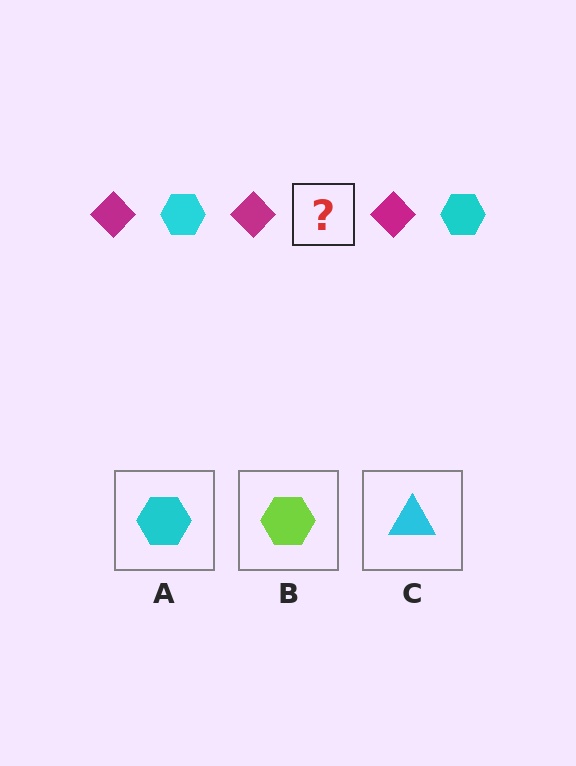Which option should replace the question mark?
Option A.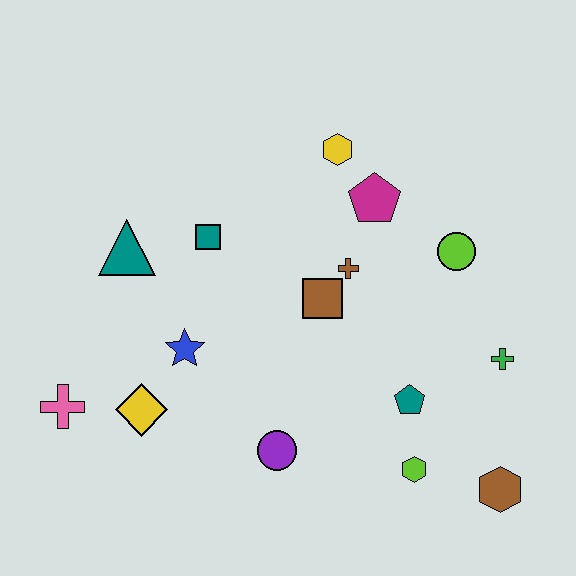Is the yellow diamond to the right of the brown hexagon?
No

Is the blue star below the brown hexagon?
No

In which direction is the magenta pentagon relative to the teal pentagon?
The magenta pentagon is above the teal pentagon.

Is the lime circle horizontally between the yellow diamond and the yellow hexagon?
No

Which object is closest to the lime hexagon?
The teal pentagon is closest to the lime hexagon.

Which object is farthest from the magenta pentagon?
The pink cross is farthest from the magenta pentagon.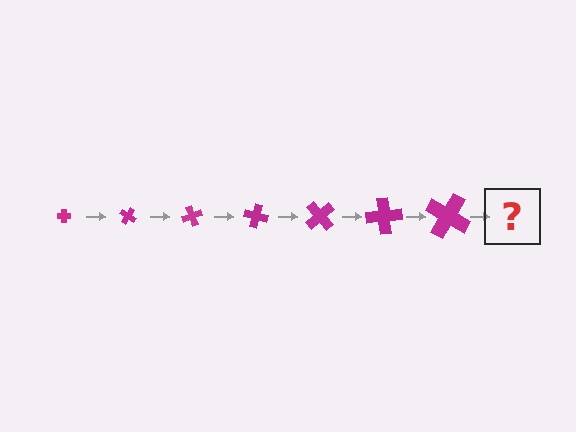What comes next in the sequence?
The next element should be a cross, larger than the previous one and rotated 245 degrees from the start.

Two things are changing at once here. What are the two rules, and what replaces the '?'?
The two rules are that the cross grows larger each step and it rotates 35 degrees each step. The '?' should be a cross, larger than the previous one and rotated 245 degrees from the start.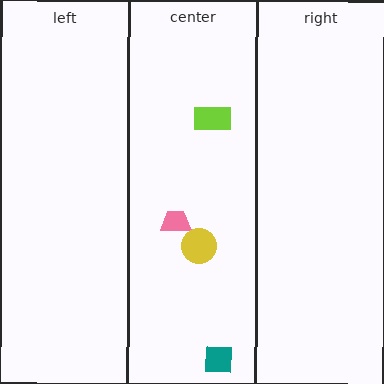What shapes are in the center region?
The pink trapezoid, the teal square, the lime rectangle, the yellow circle.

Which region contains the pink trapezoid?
The center region.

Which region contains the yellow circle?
The center region.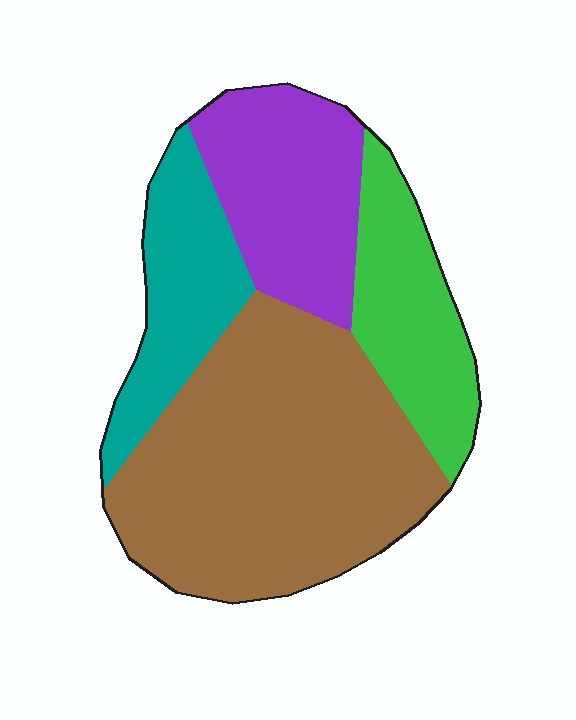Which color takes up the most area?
Brown, at roughly 45%.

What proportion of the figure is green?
Green takes up less than a quarter of the figure.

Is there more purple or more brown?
Brown.